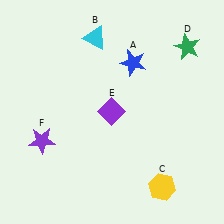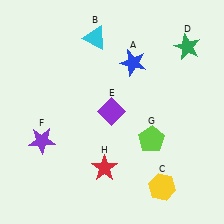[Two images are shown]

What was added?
A lime pentagon (G), a red star (H) were added in Image 2.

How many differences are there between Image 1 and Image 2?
There are 2 differences between the two images.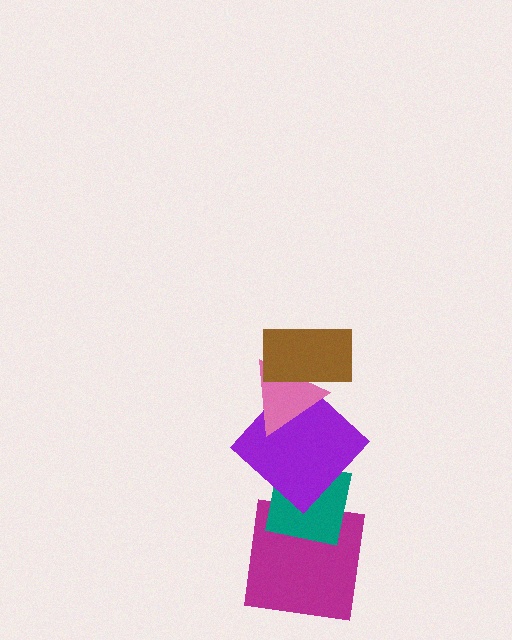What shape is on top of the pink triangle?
The brown rectangle is on top of the pink triangle.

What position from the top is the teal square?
The teal square is 4th from the top.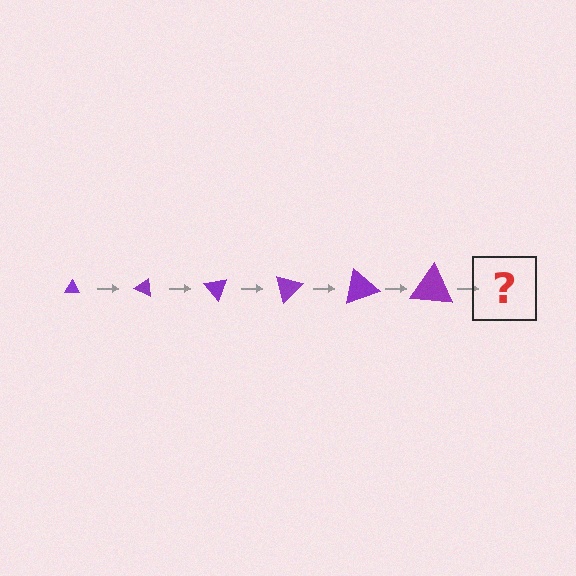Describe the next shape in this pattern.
It should be a triangle, larger than the previous one and rotated 150 degrees from the start.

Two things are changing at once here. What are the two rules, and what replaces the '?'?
The two rules are that the triangle grows larger each step and it rotates 25 degrees each step. The '?' should be a triangle, larger than the previous one and rotated 150 degrees from the start.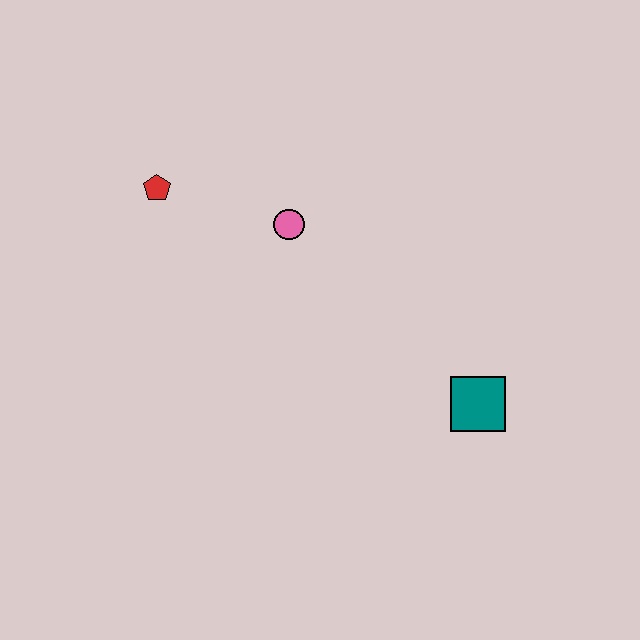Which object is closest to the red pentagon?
The pink circle is closest to the red pentagon.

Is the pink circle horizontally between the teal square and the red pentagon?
Yes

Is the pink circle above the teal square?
Yes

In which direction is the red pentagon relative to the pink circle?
The red pentagon is to the left of the pink circle.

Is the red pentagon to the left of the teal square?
Yes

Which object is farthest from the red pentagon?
The teal square is farthest from the red pentagon.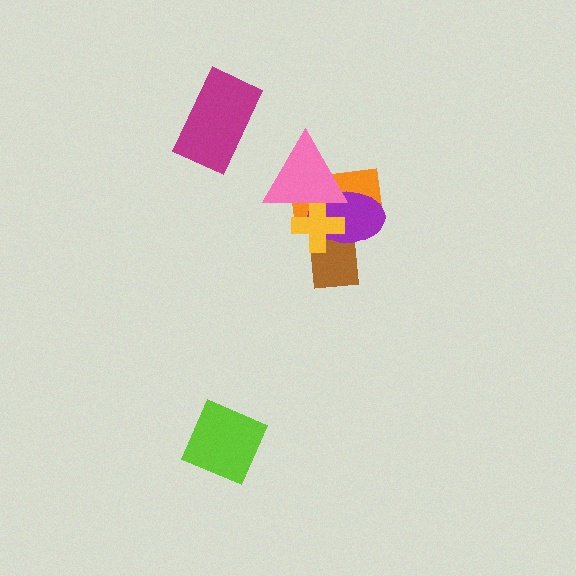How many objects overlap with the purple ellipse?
4 objects overlap with the purple ellipse.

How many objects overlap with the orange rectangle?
4 objects overlap with the orange rectangle.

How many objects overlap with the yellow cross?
4 objects overlap with the yellow cross.